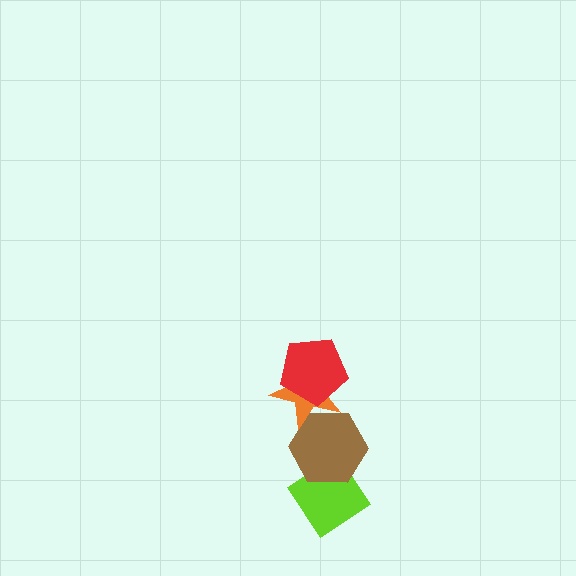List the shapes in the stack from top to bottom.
From top to bottom: the red pentagon, the orange star, the brown hexagon, the lime diamond.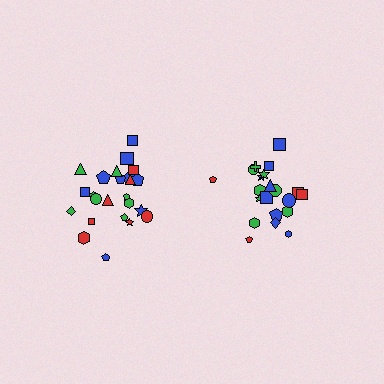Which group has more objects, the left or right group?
The left group.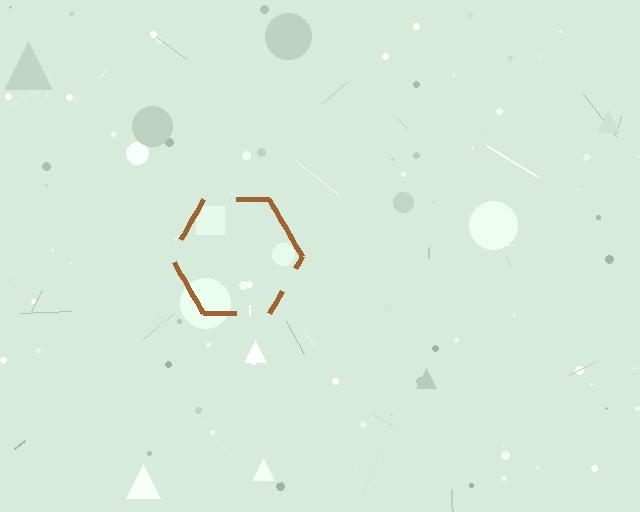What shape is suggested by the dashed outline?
The dashed outline suggests a hexagon.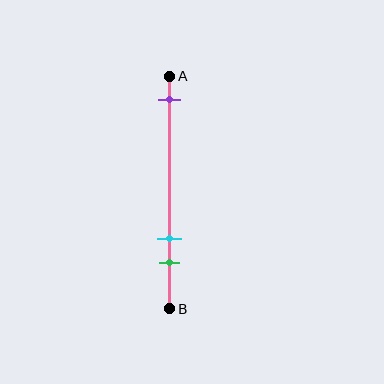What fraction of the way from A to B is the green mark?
The green mark is approximately 80% (0.8) of the way from A to B.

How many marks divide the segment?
There are 3 marks dividing the segment.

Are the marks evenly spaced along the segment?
No, the marks are not evenly spaced.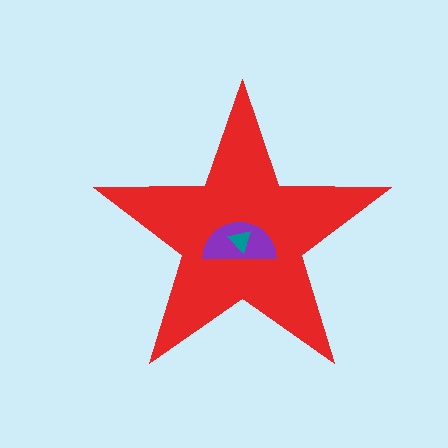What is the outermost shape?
The red star.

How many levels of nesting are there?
3.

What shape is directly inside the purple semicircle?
The teal triangle.